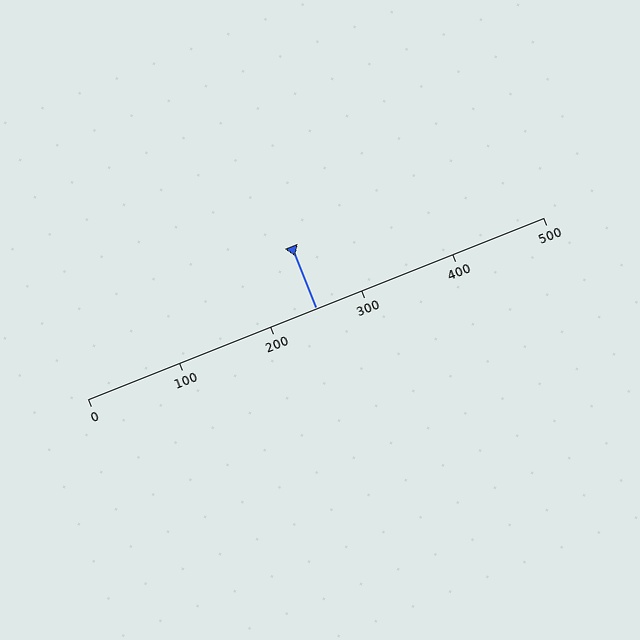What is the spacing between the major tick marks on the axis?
The major ticks are spaced 100 apart.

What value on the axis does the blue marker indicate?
The marker indicates approximately 250.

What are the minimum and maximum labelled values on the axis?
The axis runs from 0 to 500.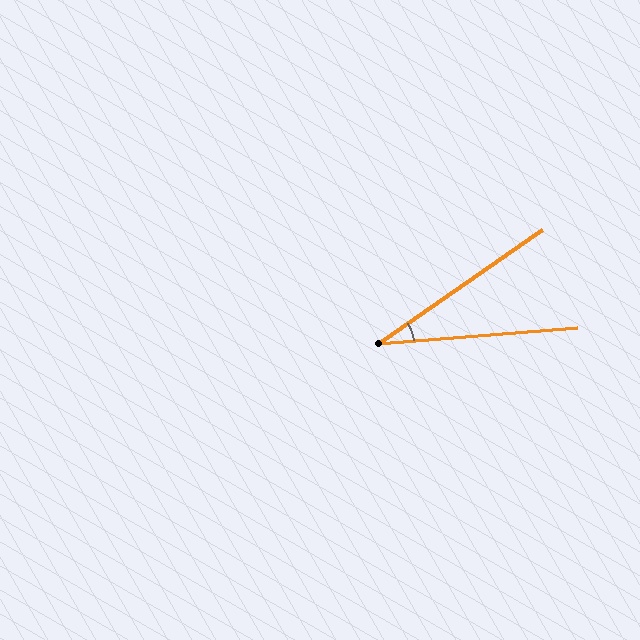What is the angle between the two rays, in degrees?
Approximately 30 degrees.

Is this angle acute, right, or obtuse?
It is acute.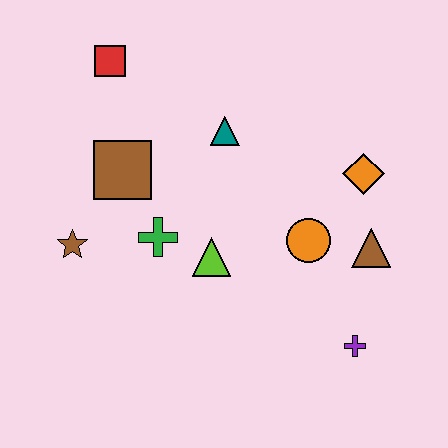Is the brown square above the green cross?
Yes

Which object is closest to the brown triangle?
The orange circle is closest to the brown triangle.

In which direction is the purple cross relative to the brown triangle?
The purple cross is below the brown triangle.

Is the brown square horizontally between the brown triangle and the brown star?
Yes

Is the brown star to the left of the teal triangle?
Yes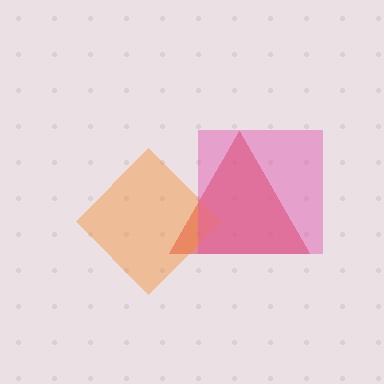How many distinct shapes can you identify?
There are 3 distinct shapes: a red triangle, an orange diamond, a pink square.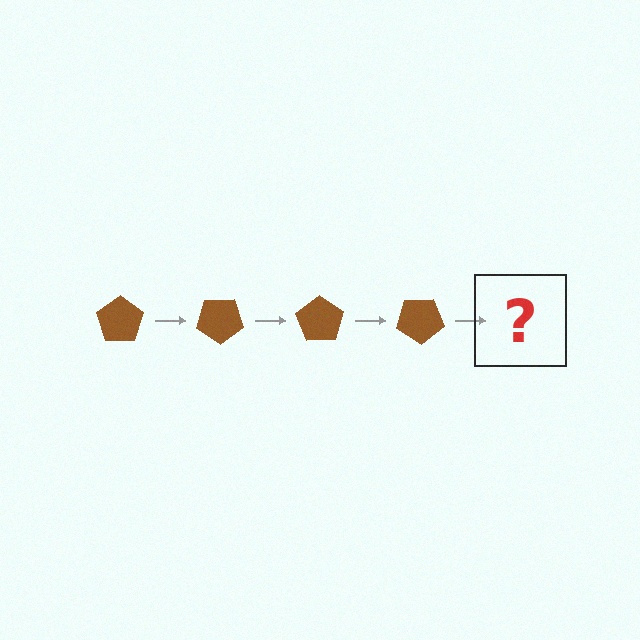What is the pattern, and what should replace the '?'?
The pattern is that the pentagon rotates 35 degrees each step. The '?' should be a brown pentagon rotated 140 degrees.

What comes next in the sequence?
The next element should be a brown pentagon rotated 140 degrees.